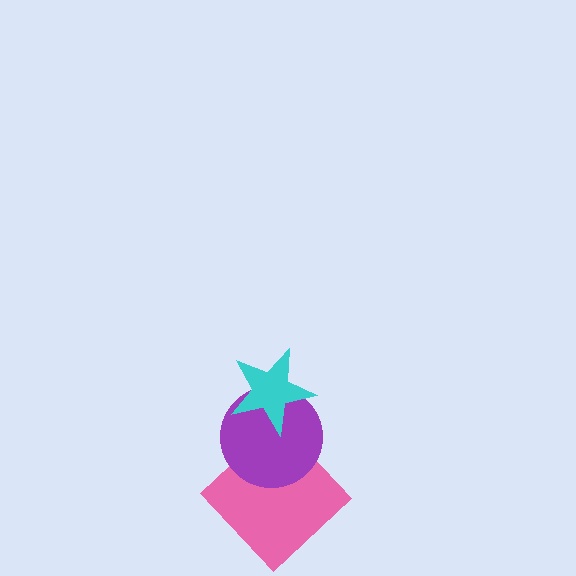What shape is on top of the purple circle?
The cyan star is on top of the purple circle.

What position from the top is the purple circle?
The purple circle is 2nd from the top.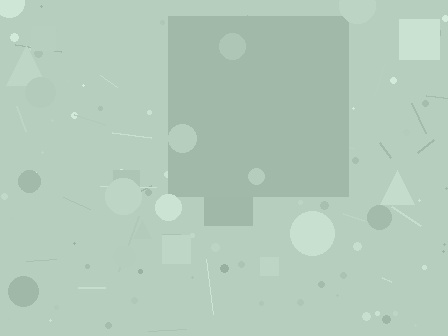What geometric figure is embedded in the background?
A square is embedded in the background.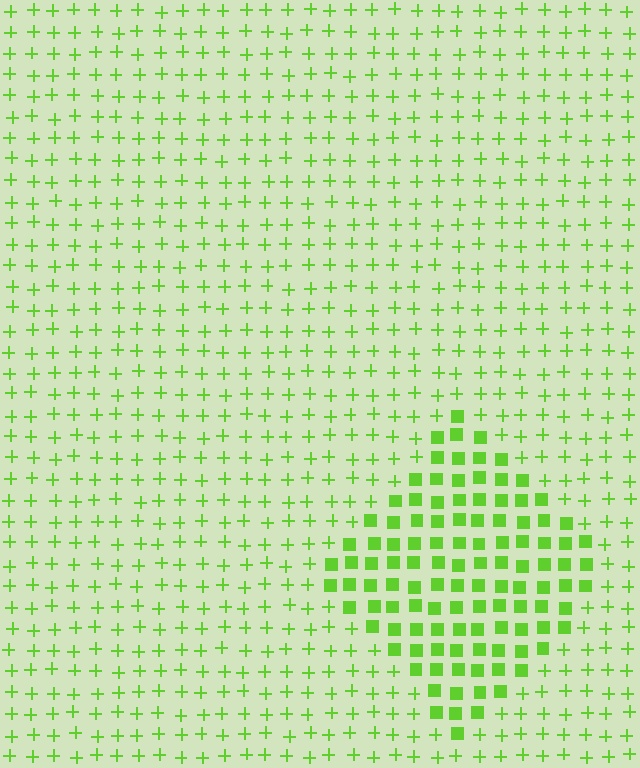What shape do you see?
I see a diamond.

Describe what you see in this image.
The image is filled with small lime elements arranged in a uniform grid. A diamond-shaped region contains squares, while the surrounding area contains plus signs. The boundary is defined purely by the change in element shape.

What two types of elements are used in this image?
The image uses squares inside the diamond region and plus signs outside it.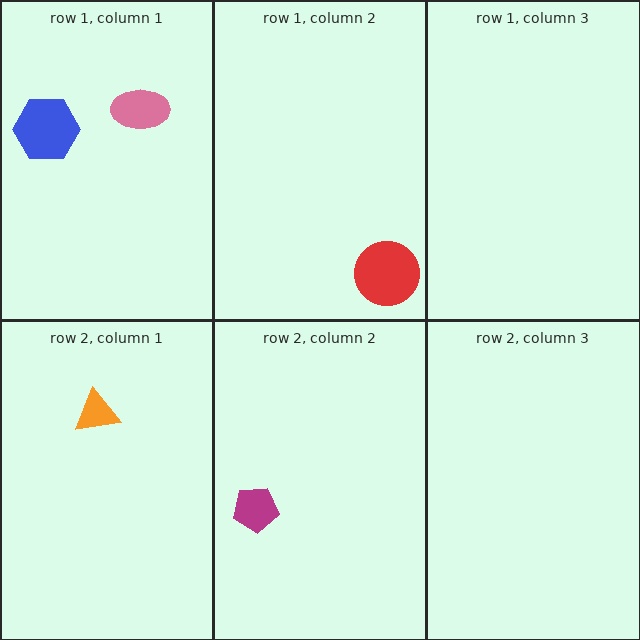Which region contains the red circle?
The row 1, column 2 region.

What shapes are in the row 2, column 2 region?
The magenta pentagon.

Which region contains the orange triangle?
The row 2, column 1 region.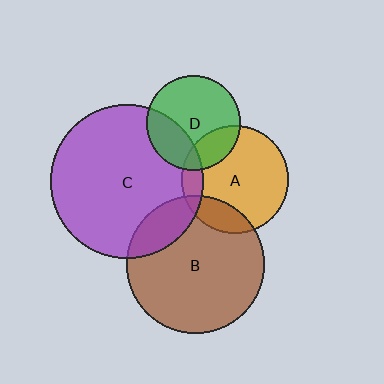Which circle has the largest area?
Circle C (purple).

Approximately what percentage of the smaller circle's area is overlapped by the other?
Approximately 30%.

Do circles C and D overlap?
Yes.